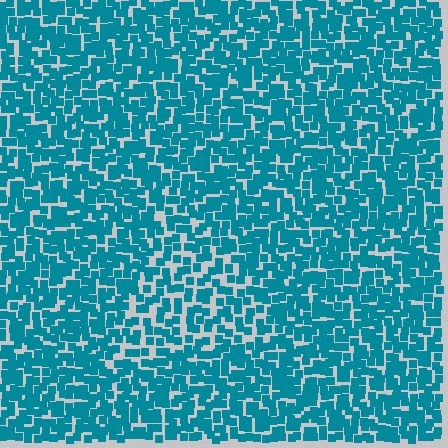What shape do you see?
I see a triangle.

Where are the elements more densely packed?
The elements are more densely packed outside the triangle boundary.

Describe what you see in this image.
The image contains small teal elements arranged at two different densities. A triangle-shaped region is visible where the elements are less densely packed than the surrounding area.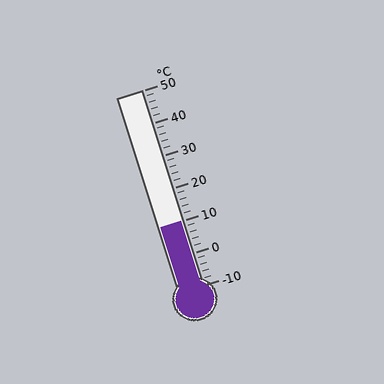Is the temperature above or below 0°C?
The temperature is above 0°C.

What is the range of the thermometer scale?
The thermometer scale ranges from -10°C to 50°C.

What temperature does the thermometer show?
The thermometer shows approximately 10°C.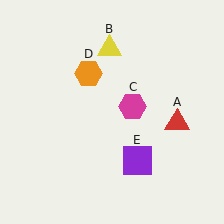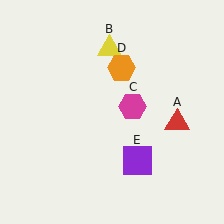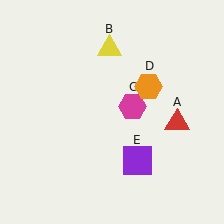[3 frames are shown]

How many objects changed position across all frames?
1 object changed position: orange hexagon (object D).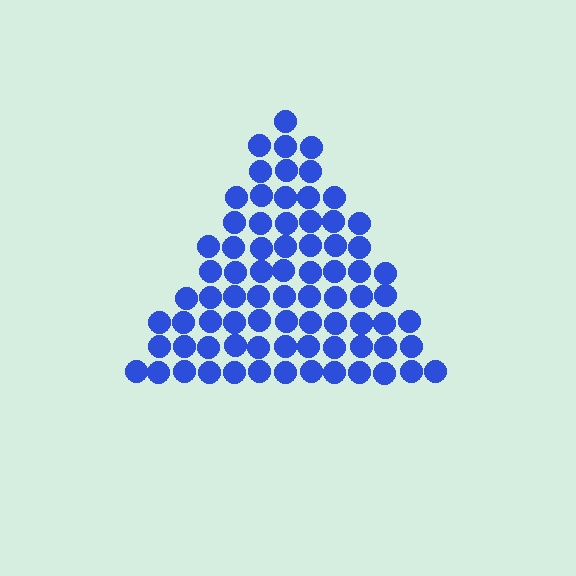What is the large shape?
The large shape is a triangle.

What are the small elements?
The small elements are circles.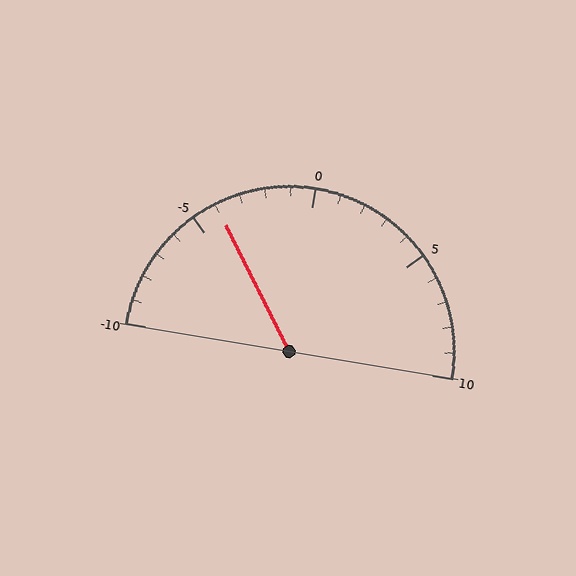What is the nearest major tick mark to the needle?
The nearest major tick mark is -5.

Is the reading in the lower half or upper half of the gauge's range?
The reading is in the lower half of the range (-10 to 10).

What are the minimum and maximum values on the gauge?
The gauge ranges from -10 to 10.